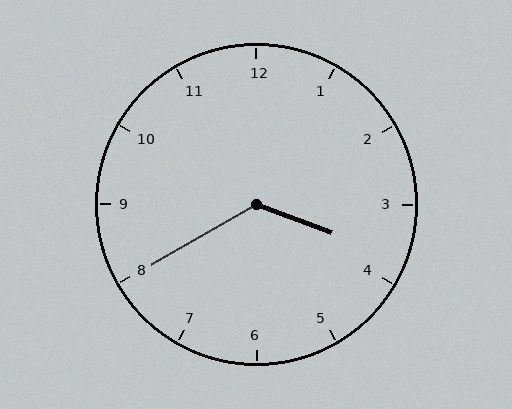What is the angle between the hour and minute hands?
Approximately 130 degrees.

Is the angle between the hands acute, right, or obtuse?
It is obtuse.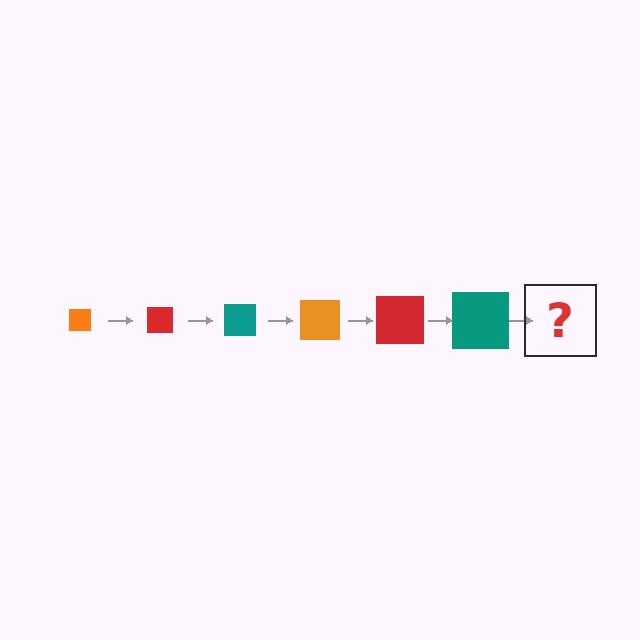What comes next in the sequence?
The next element should be an orange square, larger than the previous one.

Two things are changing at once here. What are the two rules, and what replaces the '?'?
The two rules are that the square grows larger each step and the color cycles through orange, red, and teal. The '?' should be an orange square, larger than the previous one.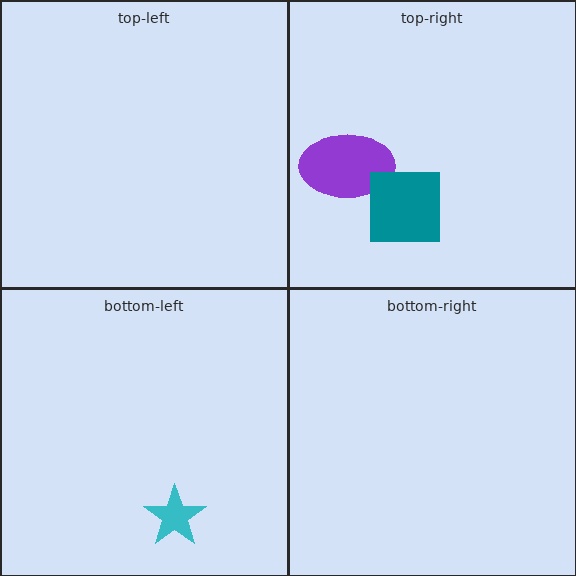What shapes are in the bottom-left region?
The cyan star.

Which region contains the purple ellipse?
The top-right region.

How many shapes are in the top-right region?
2.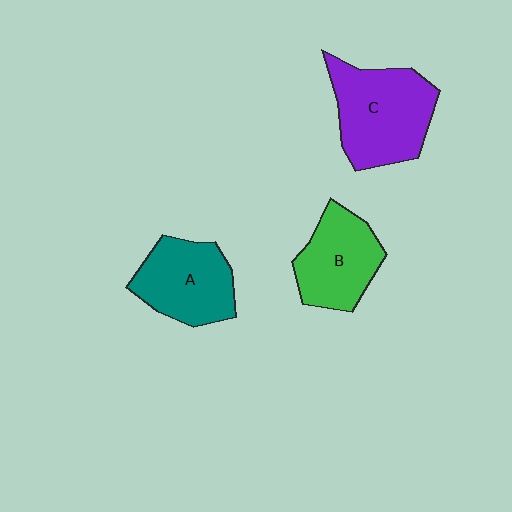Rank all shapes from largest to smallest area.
From largest to smallest: C (purple), A (teal), B (green).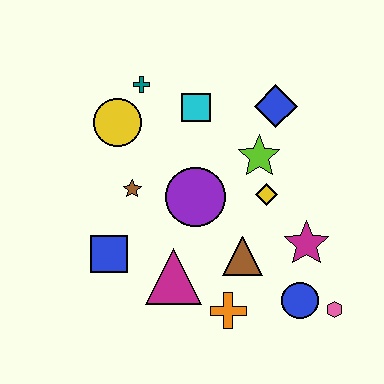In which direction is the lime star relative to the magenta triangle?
The lime star is above the magenta triangle.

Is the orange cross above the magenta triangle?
No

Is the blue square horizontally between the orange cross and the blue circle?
No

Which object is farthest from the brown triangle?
The teal cross is farthest from the brown triangle.